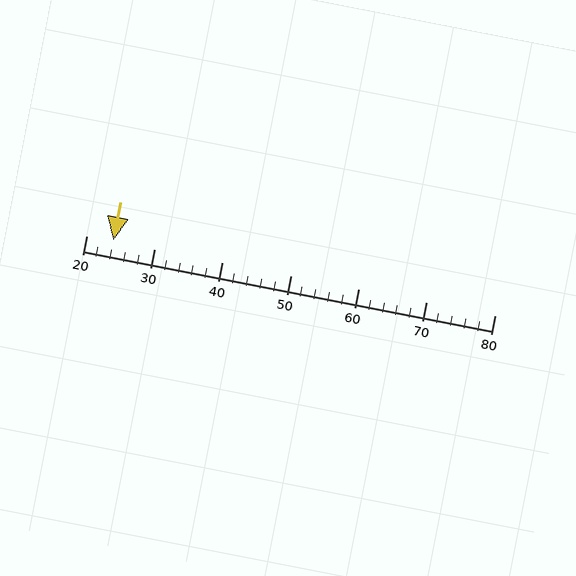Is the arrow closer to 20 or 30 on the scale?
The arrow is closer to 20.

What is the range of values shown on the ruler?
The ruler shows values from 20 to 80.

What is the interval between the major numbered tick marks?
The major tick marks are spaced 10 units apart.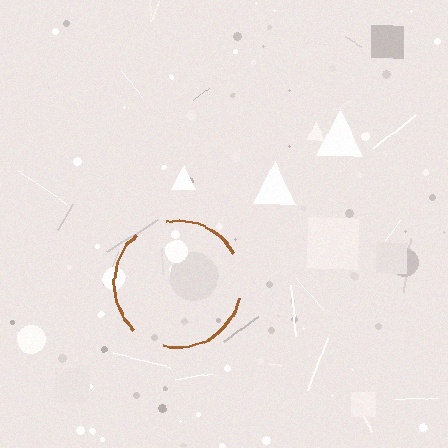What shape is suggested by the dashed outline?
The dashed outline suggests a circle.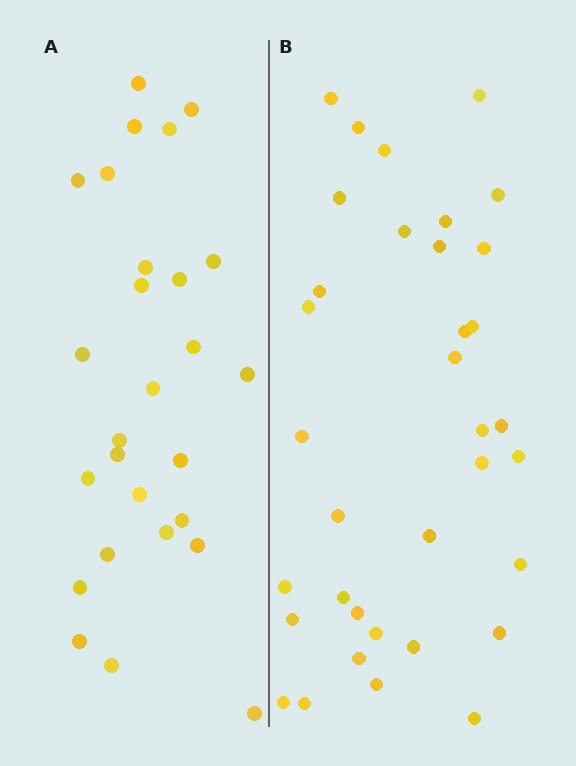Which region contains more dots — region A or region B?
Region B (the right region) has more dots.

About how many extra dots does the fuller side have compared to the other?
Region B has roughly 8 or so more dots than region A.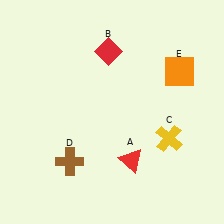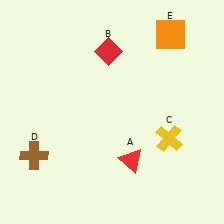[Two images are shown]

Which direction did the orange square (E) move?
The orange square (E) moved up.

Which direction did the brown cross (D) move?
The brown cross (D) moved left.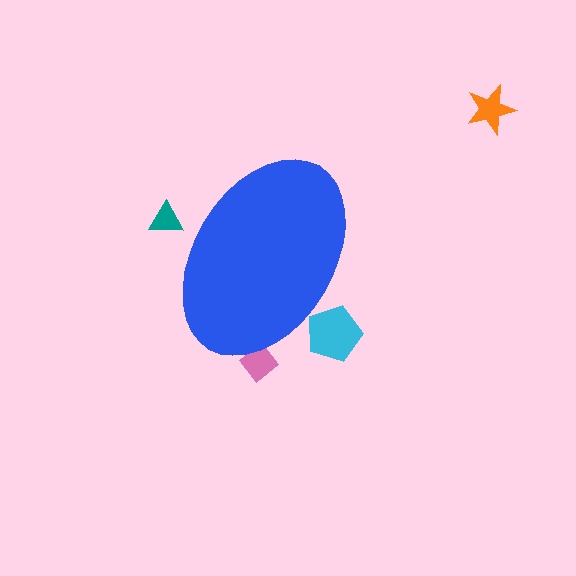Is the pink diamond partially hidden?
Yes, the pink diamond is partially hidden behind the blue ellipse.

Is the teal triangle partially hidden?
Yes, the teal triangle is partially hidden behind the blue ellipse.